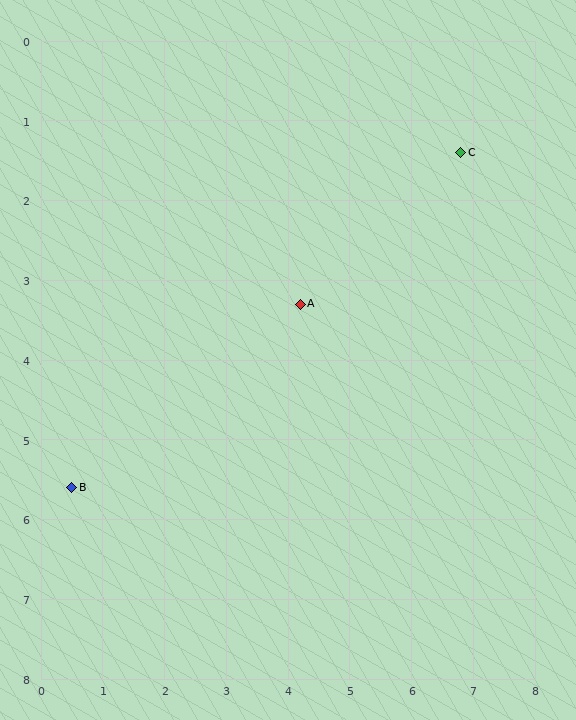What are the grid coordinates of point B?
Point B is at approximately (0.5, 5.6).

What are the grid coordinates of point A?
Point A is at approximately (4.2, 3.3).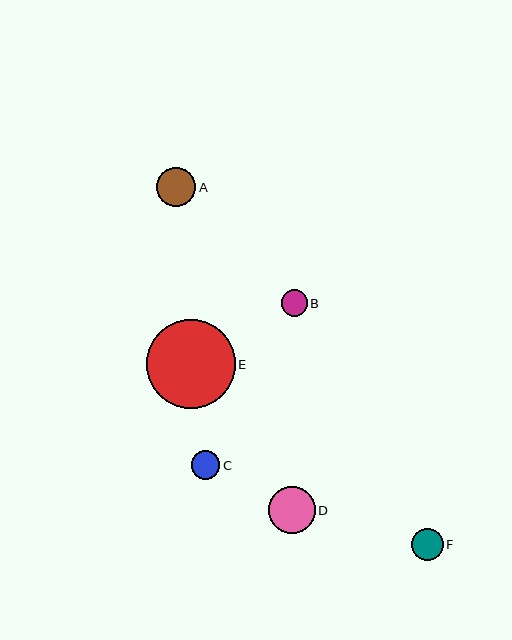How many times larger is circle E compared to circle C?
Circle E is approximately 3.2 times the size of circle C.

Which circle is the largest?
Circle E is the largest with a size of approximately 89 pixels.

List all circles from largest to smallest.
From largest to smallest: E, D, A, F, C, B.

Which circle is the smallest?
Circle B is the smallest with a size of approximately 26 pixels.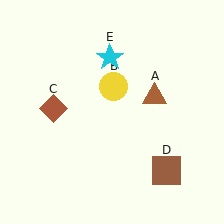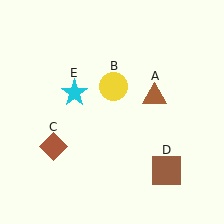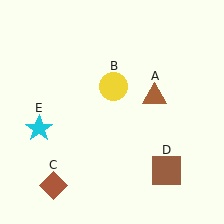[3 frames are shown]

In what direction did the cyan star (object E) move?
The cyan star (object E) moved down and to the left.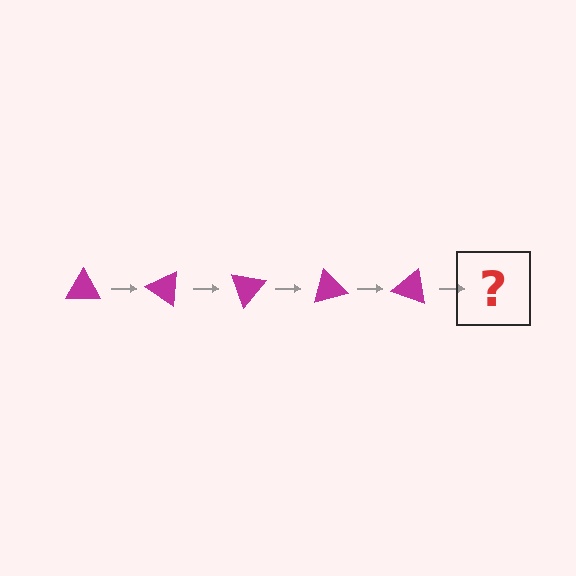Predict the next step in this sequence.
The next step is a magenta triangle rotated 175 degrees.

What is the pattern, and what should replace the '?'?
The pattern is that the triangle rotates 35 degrees each step. The '?' should be a magenta triangle rotated 175 degrees.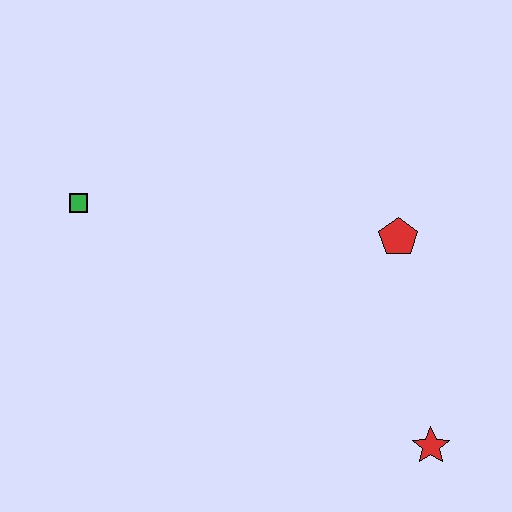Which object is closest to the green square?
The red pentagon is closest to the green square.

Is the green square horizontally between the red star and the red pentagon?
No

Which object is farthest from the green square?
The red star is farthest from the green square.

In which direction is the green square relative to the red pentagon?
The green square is to the left of the red pentagon.